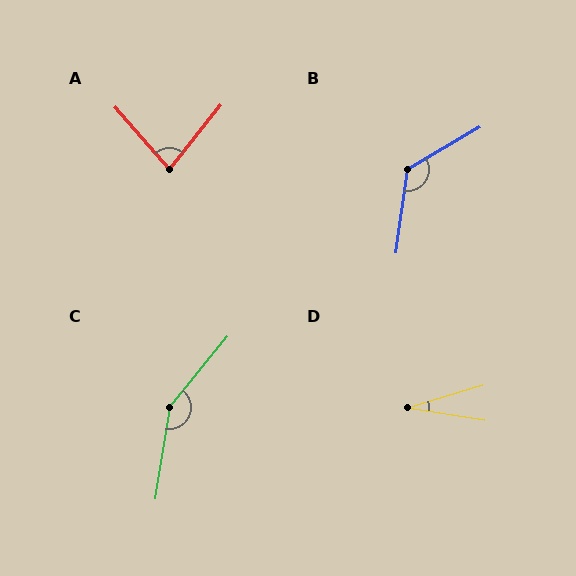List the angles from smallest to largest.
D (26°), A (80°), B (128°), C (150°).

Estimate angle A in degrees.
Approximately 80 degrees.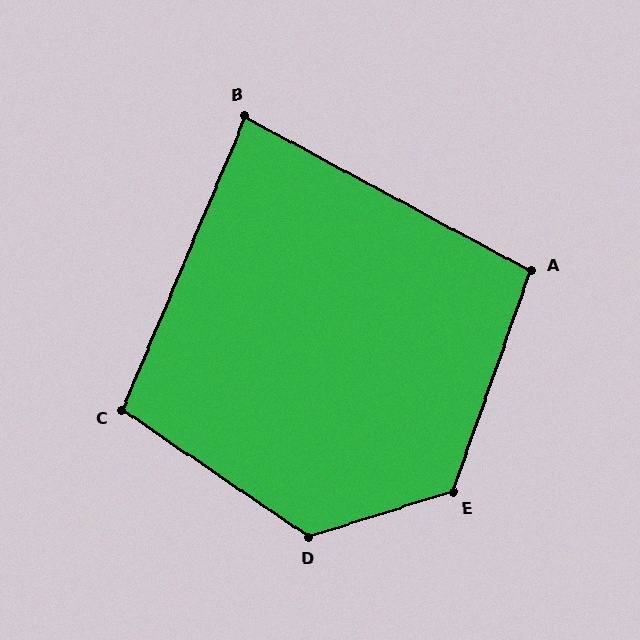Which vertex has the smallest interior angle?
B, at approximately 84 degrees.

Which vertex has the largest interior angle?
D, at approximately 128 degrees.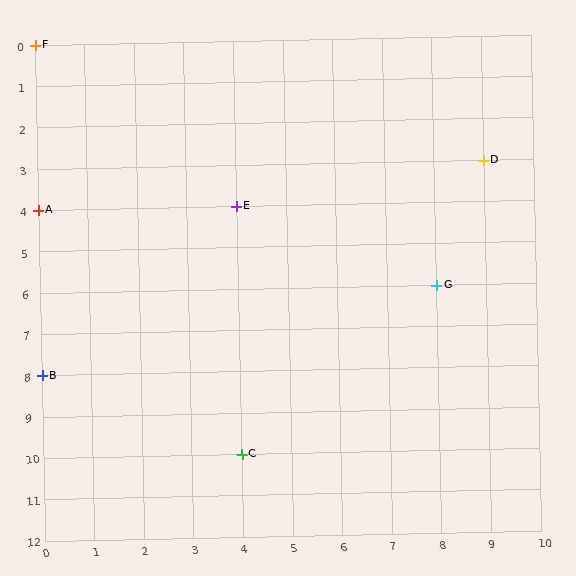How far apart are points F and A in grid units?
Points F and A are 4 rows apart.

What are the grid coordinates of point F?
Point F is at grid coordinates (0, 0).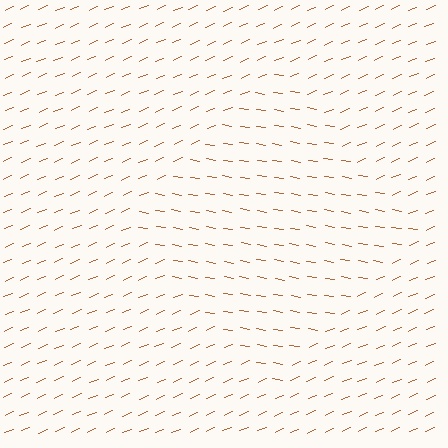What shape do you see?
I see a diamond.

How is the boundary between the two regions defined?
The boundary is defined purely by a change in line orientation (approximately 32 degrees difference). All lines are the same color and thickness.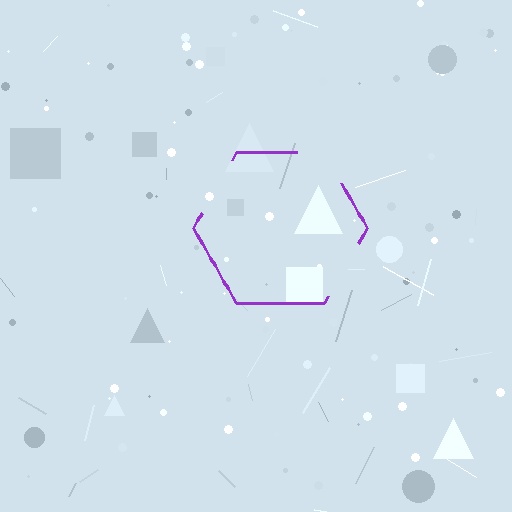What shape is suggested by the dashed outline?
The dashed outline suggests a hexagon.